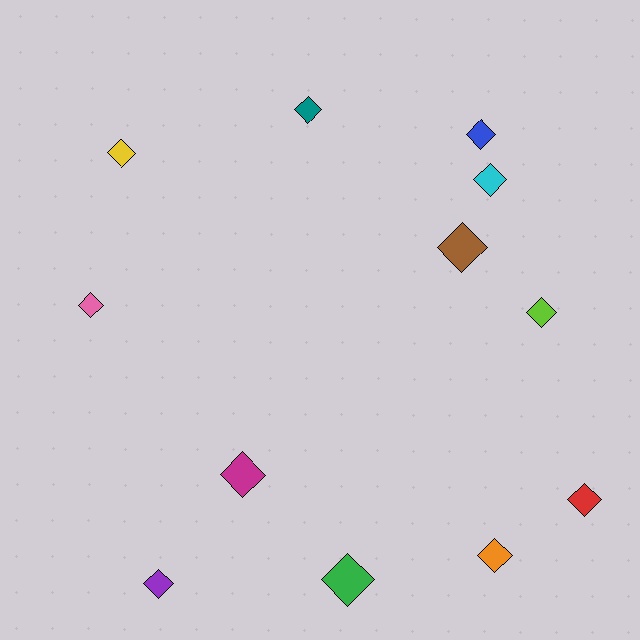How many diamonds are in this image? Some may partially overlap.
There are 12 diamonds.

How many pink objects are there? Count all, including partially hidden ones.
There is 1 pink object.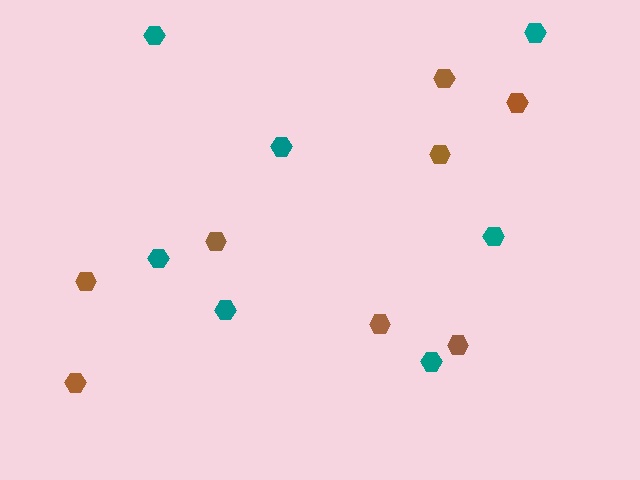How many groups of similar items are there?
There are 2 groups: one group of brown hexagons (8) and one group of teal hexagons (7).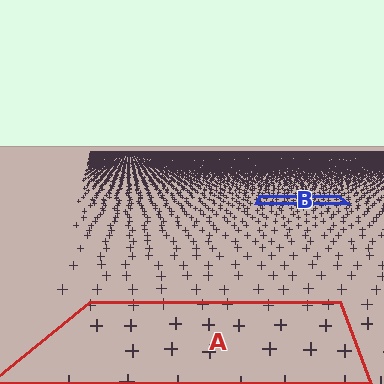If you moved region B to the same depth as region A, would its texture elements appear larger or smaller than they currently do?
They would appear larger. At a closer depth, the same texture elements are projected at a bigger on-screen size.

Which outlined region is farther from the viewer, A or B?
Region B is farther from the viewer — the texture elements inside it appear smaller and more densely packed.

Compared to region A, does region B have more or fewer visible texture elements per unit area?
Region B has more texture elements per unit area — they are packed more densely because it is farther away.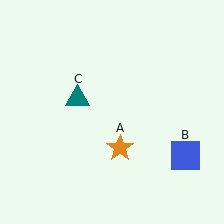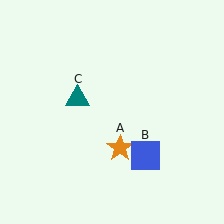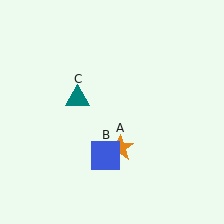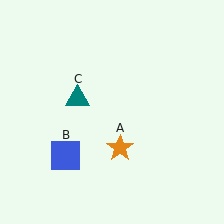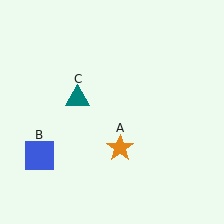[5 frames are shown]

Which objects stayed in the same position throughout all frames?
Orange star (object A) and teal triangle (object C) remained stationary.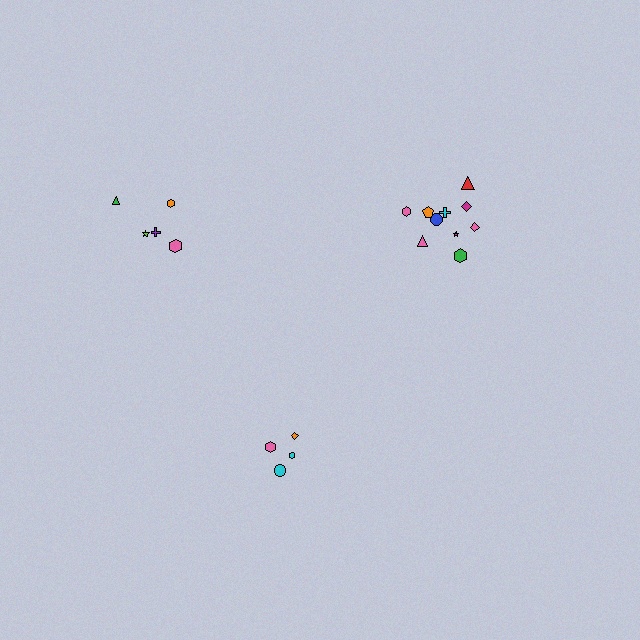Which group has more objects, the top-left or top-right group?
The top-right group.